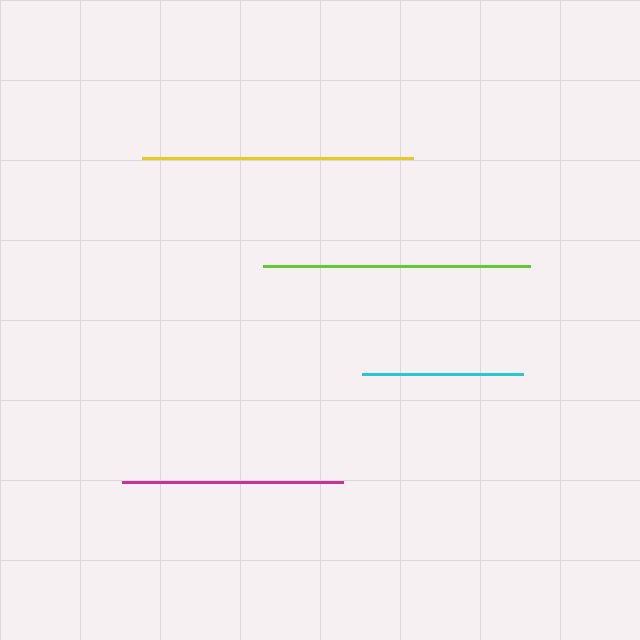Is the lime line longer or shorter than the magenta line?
The lime line is longer than the magenta line.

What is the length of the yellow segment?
The yellow segment is approximately 271 pixels long.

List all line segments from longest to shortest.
From longest to shortest: yellow, lime, magenta, cyan.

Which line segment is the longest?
The yellow line is the longest at approximately 271 pixels.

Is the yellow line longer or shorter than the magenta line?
The yellow line is longer than the magenta line.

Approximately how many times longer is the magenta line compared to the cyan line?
The magenta line is approximately 1.4 times the length of the cyan line.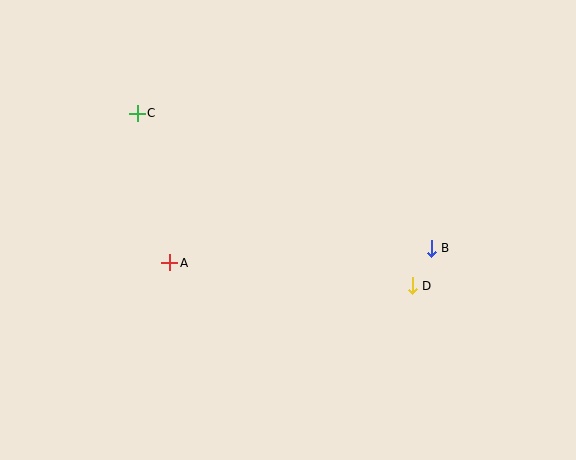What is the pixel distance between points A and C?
The distance between A and C is 153 pixels.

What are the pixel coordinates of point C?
Point C is at (137, 113).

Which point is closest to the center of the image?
Point A at (170, 263) is closest to the center.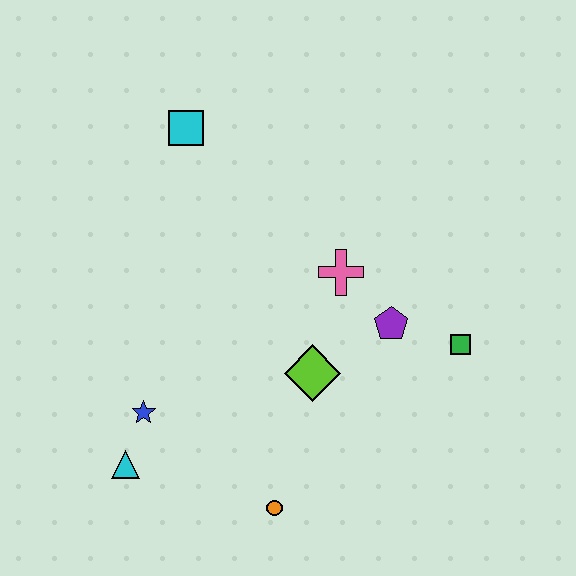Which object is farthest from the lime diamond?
The cyan square is farthest from the lime diamond.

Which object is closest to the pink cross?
The purple pentagon is closest to the pink cross.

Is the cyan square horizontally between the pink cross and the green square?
No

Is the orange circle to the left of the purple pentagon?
Yes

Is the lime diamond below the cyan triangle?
No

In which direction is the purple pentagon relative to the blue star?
The purple pentagon is to the right of the blue star.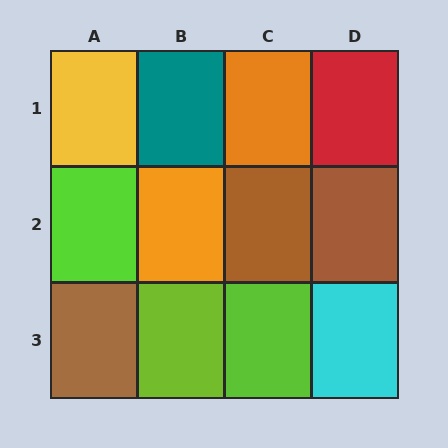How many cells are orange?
2 cells are orange.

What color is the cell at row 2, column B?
Orange.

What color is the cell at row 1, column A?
Yellow.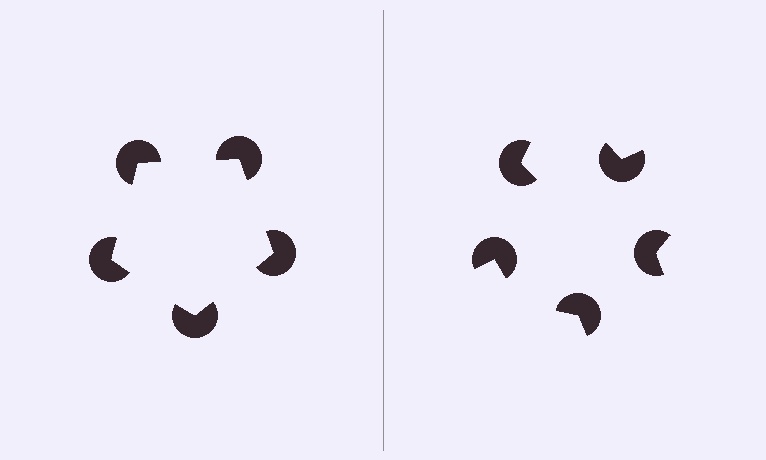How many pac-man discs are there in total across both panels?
10 — 5 on each side.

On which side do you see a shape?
An illusory pentagon appears on the left side. On the right side the wedge cuts are rotated, so no coherent shape forms.